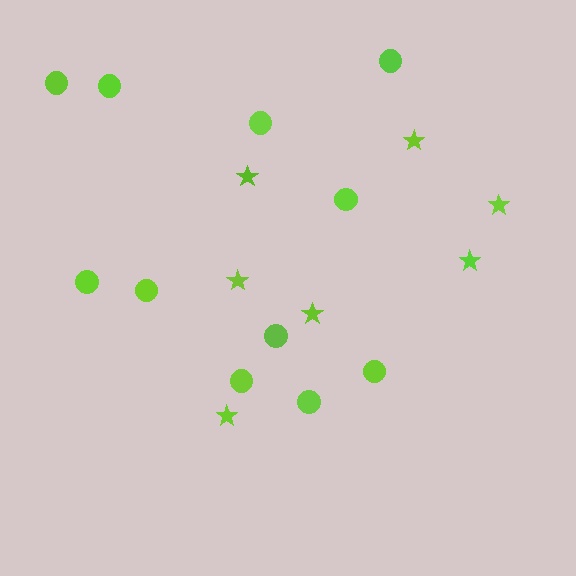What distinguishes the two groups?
There are 2 groups: one group of stars (7) and one group of circles (11).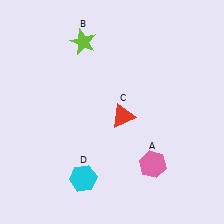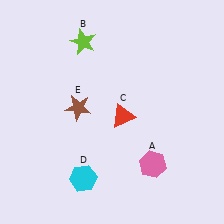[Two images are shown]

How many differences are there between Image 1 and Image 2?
There is 1 difference between the two images.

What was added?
A brown star (E) was added in Image 2.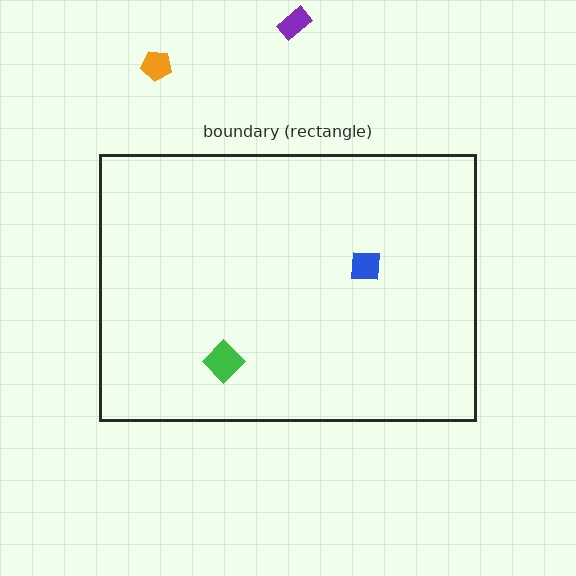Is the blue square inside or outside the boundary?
Inside.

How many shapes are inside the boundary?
2 inside, 2 outside.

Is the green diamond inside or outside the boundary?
Inside.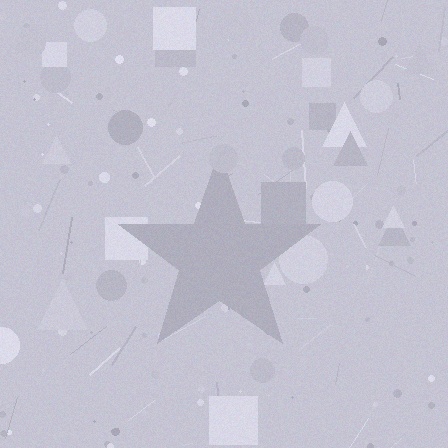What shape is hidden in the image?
A star is hidden in the image.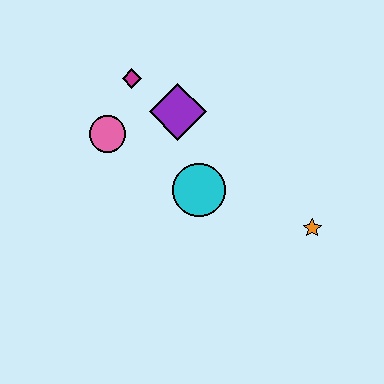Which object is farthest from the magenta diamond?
The orange star is farthest from the magenta diamond.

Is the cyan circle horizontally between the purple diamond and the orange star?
Yes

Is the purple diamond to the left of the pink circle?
No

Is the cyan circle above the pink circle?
No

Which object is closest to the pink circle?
The magenta diamond is closest to the pink circle.